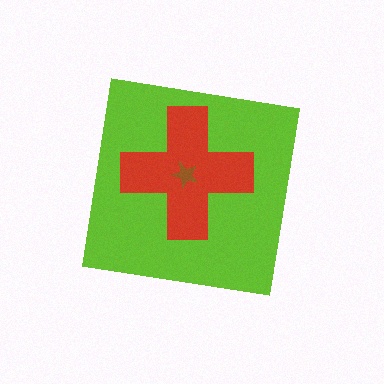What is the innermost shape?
The brown star.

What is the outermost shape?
The lime square.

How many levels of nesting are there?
3.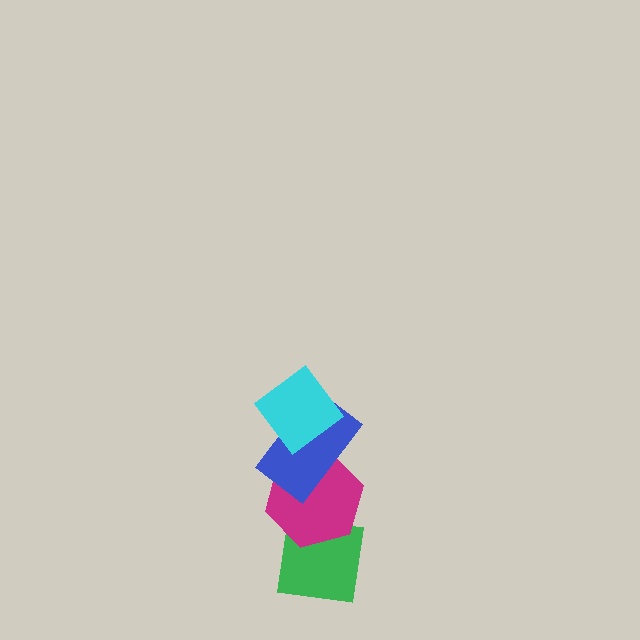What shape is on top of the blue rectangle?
The cyan diamond is on top of the blue rectangle.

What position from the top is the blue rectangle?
The blue rectangle is 2nd from the top.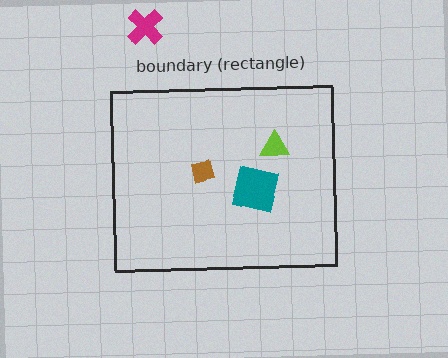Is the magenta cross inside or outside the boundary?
Outside.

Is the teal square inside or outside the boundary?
Inside.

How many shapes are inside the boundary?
3 inside, 1 outside.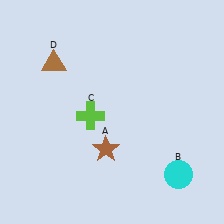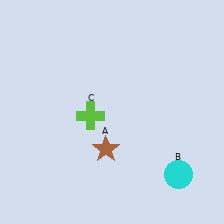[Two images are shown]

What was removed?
The brown triangle (D) was removed in Image 2.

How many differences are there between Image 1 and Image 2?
There is 1 difference between the two images.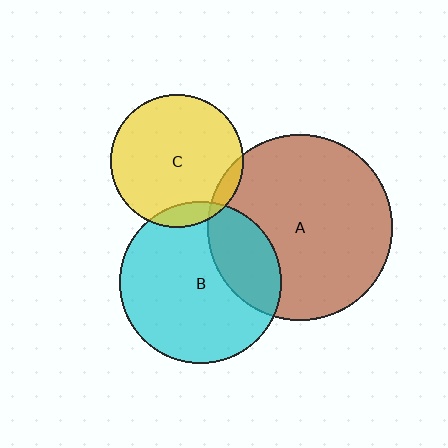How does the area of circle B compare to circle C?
Approximately 1.5 times.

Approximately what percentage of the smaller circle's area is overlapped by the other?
Approximately 25%.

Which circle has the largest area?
Circle A (brown).